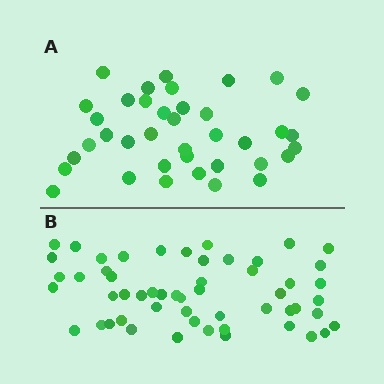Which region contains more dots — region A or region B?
Region B (the bottom region) has more dots.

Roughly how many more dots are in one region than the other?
Region B has approximately 15 more dots than region A.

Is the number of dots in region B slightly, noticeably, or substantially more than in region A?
Region B has noticeably more, but not dramatically so. The ratio is roughly 1.4 to 1.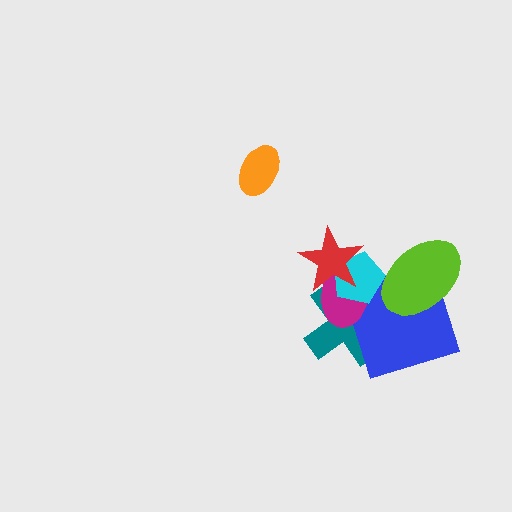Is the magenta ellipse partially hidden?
Yes, it is partially covered by another shape.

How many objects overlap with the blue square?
4 objects overlap with the blue square.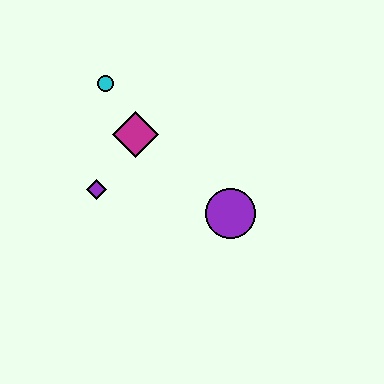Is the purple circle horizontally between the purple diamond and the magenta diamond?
No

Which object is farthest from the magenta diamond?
The purple circle is farthest from the magenta diamond.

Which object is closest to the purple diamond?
The magenta diamond is closest to the purple diamond.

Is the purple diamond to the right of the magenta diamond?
No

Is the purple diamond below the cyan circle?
Yes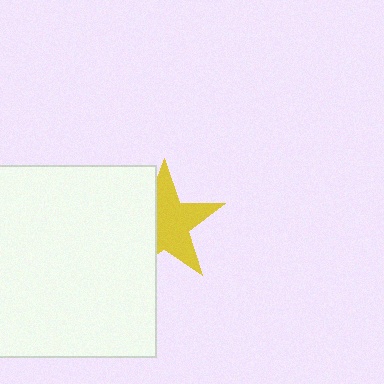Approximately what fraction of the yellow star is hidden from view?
Roughly 39% of the yellow star is hidden behind the white rectangle.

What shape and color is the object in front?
The object in front is a white rectangle.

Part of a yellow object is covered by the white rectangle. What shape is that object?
It is a star.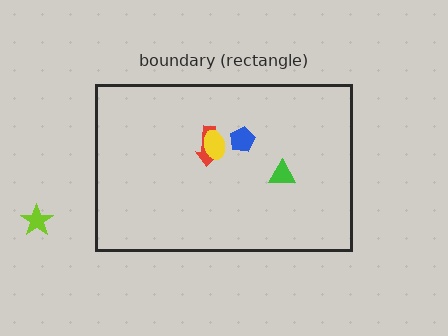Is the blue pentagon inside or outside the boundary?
Inside.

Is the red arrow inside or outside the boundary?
Inside.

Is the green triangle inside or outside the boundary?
Inside.